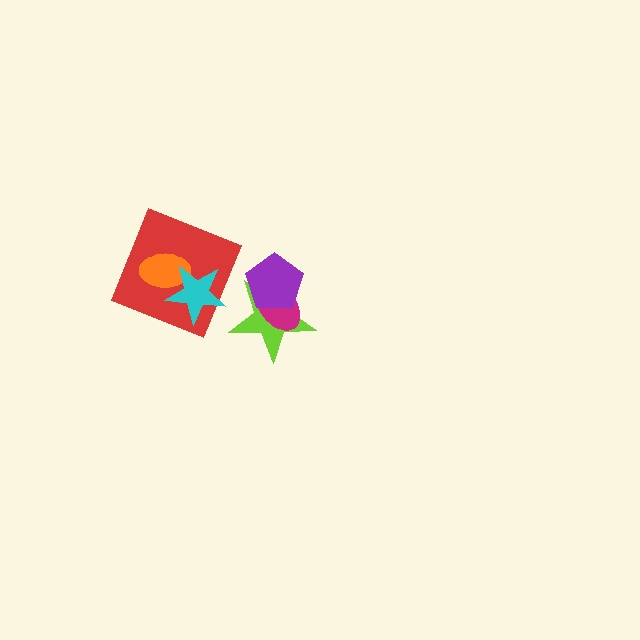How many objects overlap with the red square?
2 objects overlap with the red square.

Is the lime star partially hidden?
Yes, it is partially covered by another shape.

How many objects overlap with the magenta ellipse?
2 objects overlap with the magenta ellipse.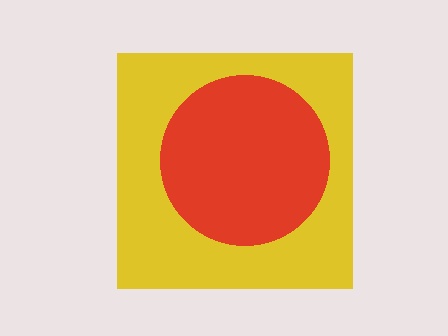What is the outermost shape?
The yellow square.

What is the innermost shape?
The red circle.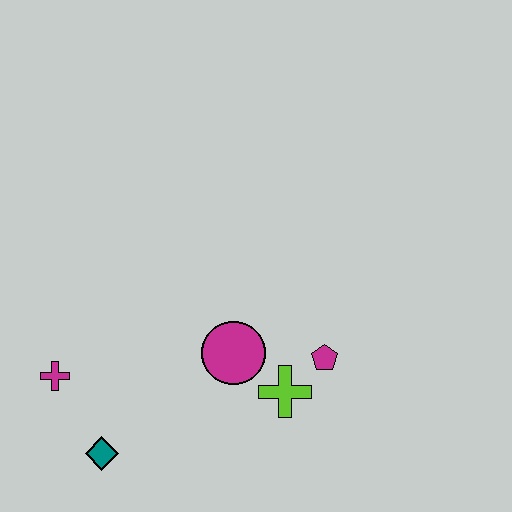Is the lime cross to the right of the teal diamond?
Yes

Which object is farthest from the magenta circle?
The magenta cross is farthest from the magenta circle.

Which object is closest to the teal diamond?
The magenta cross is closest to the teal diamond.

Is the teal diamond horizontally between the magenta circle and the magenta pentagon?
No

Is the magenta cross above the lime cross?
Yes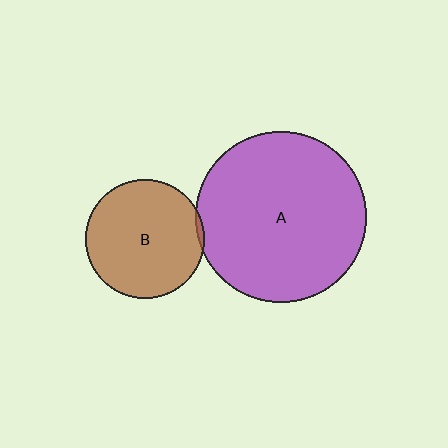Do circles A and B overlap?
Yes.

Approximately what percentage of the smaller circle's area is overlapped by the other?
Approximately 5%.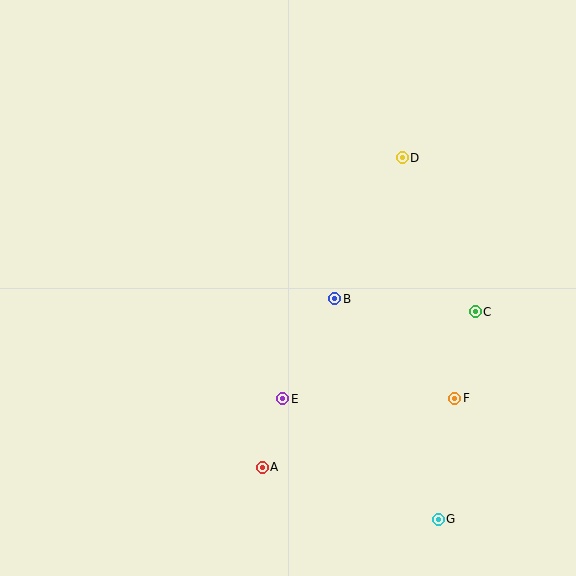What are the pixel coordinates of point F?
Point F is at (455, 398).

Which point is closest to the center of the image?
Point B at (335, 299) is closest to the center.